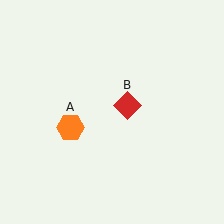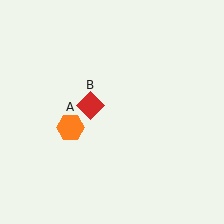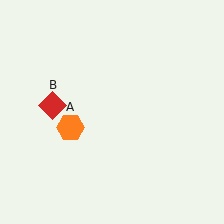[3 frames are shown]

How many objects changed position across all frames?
1 object changed position: red diamond (object B).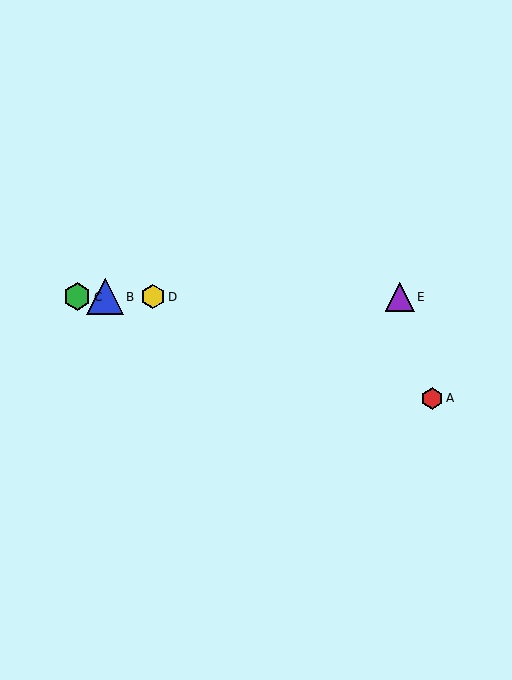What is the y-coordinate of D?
Object D is at y≈297.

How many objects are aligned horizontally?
4 objects (B, C, D, E) are aligned horizontally.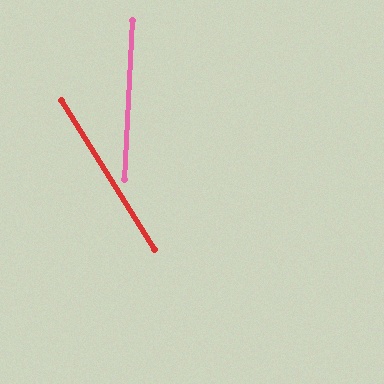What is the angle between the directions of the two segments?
Approximately 35 degrees.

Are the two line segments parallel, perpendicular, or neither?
Neither parallel nor perpendicular — they differ by about 35°.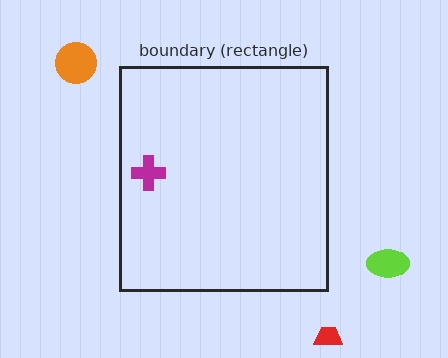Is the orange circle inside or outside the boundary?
Outside.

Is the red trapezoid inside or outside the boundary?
Outside.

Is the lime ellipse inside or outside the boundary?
Outside.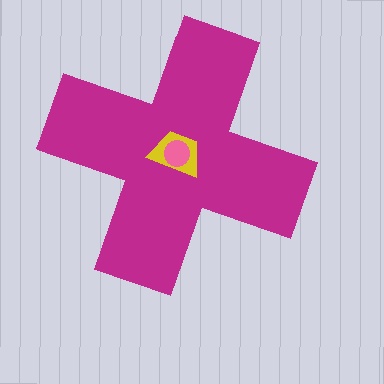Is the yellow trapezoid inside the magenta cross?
Yes.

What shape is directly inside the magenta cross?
The yellow trapezoid.